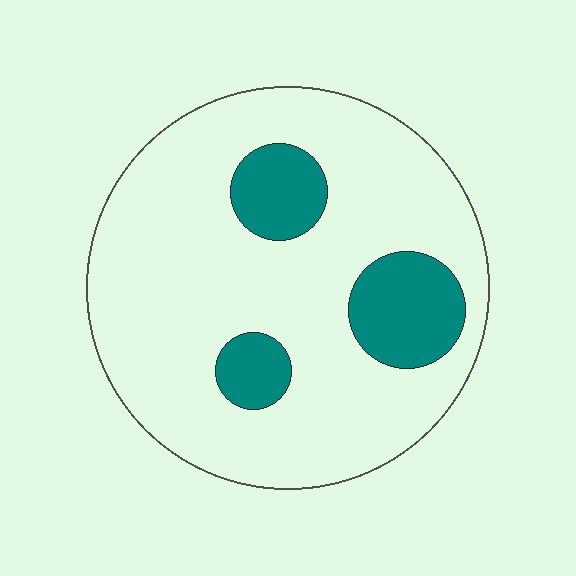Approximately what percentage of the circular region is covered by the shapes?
Approximately 20%.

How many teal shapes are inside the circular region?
3.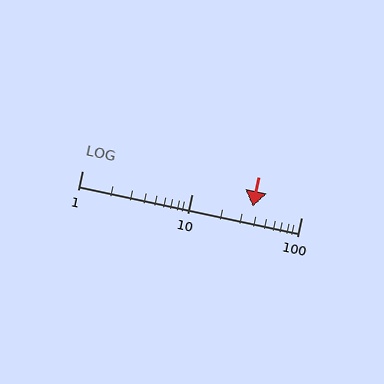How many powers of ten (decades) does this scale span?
The scale spans 2 decades, from 1 to 100.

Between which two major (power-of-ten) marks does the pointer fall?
The pointer is between 10 and 100.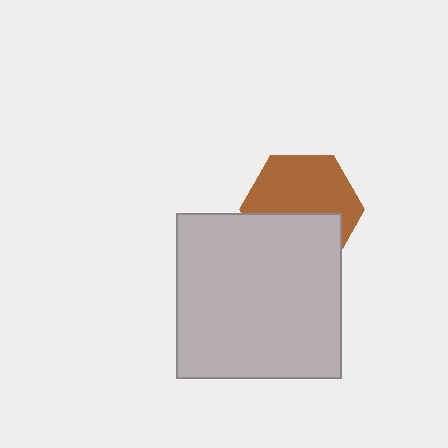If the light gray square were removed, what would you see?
You would see the complete brown hexagon.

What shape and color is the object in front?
The object in front is a light gray square.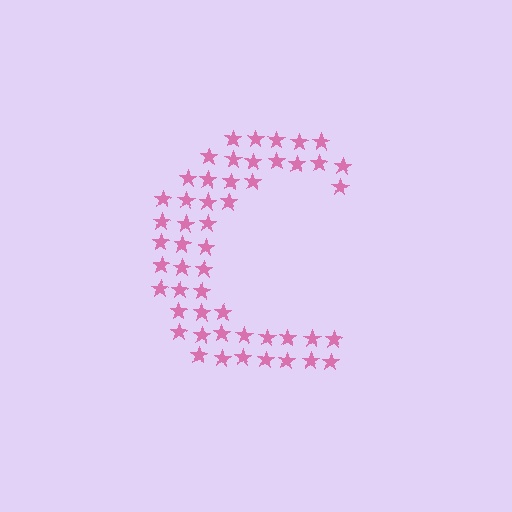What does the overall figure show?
The overall figure shows the letter C.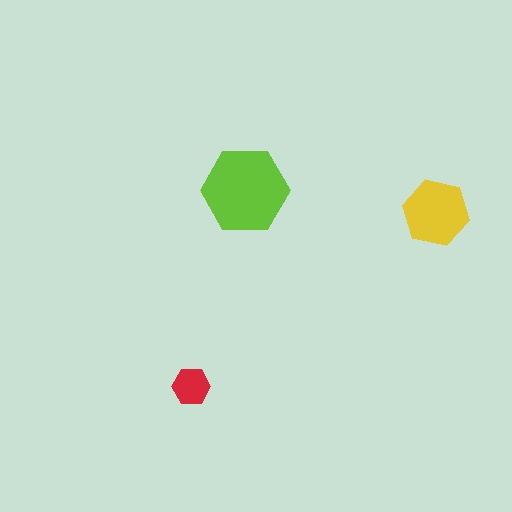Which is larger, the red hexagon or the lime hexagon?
The lime one.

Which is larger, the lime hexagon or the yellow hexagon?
The lime one.